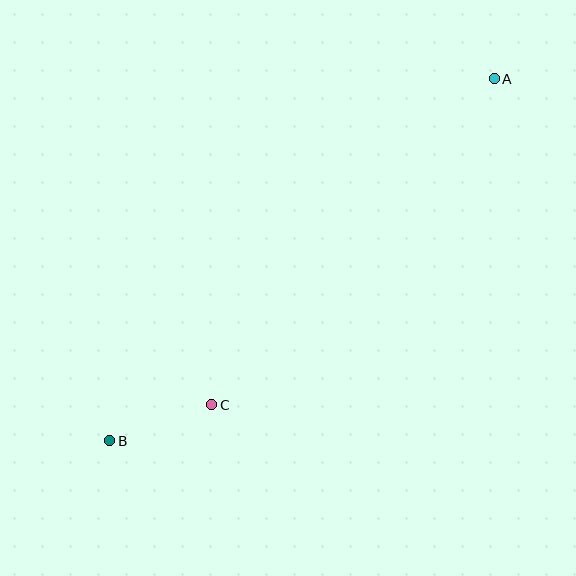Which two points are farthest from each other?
Points A and B are farthest from each other.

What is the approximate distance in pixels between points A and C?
The distance between A and C is approximately 431 pixels.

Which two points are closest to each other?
Points B and C are closest to each other.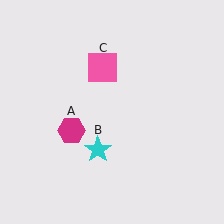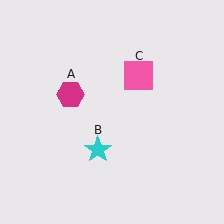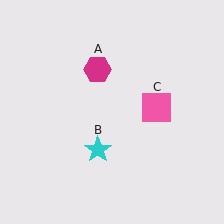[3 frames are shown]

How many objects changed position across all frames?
2 objects changed position: magenta hexagon (object A), pink square (object C).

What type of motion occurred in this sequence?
The magenta hexagon (object A), pink square (object C) rotated clockwise around the center of the scene.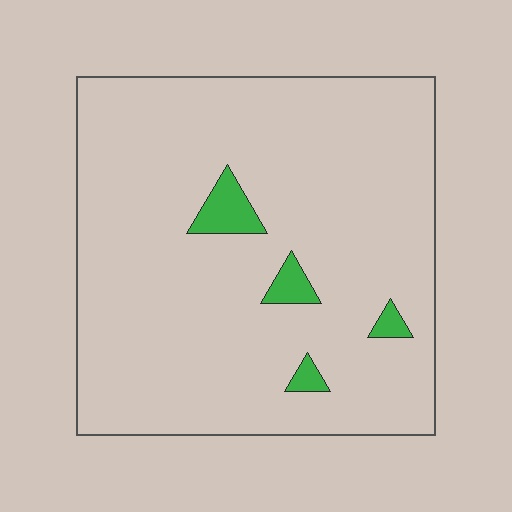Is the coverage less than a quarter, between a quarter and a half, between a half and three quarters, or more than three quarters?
Less than a quarter.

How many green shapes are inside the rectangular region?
4.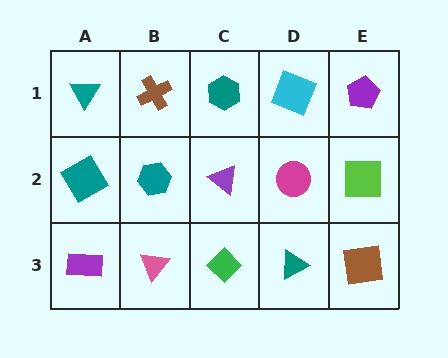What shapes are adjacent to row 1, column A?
A teal diamond (row 2, column A), a brown cross (row 1, column B).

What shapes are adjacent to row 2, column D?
A cyan square (row 1, column D), a teal triangle (row 3, column D), a purple triangle (row 2, column C), a lime square (row 2, column E).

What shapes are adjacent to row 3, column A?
A teal diamond (row 2, column A), a pink triangle (row 3, column B).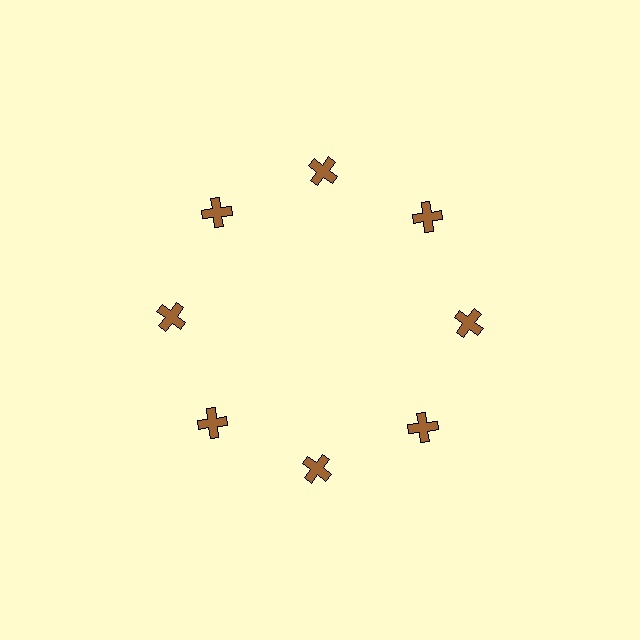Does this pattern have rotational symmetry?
Yes, this pattern has 8-fold rotational symmetry. It looks the same after rotating 45 degrees around the center.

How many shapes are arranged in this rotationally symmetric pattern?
There are 8 shapes, arranged in 8 groups of 1.